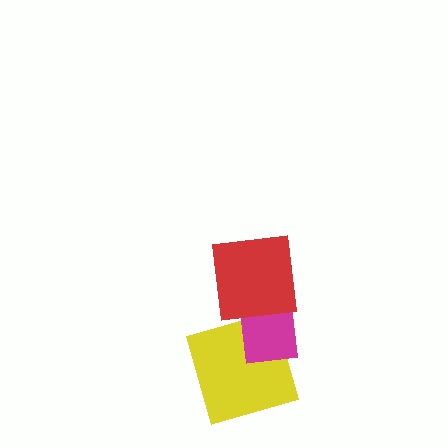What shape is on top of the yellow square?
The magenta rectangle is on top of the yellow square.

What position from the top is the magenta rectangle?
The magenta rectangle is 2nd from the top.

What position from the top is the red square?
The red square is 1st from the top.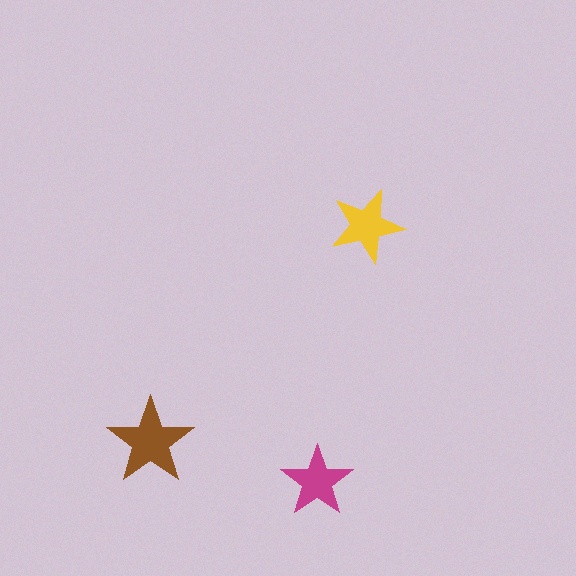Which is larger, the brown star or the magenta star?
The brown one.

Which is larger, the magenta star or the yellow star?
The yellow one.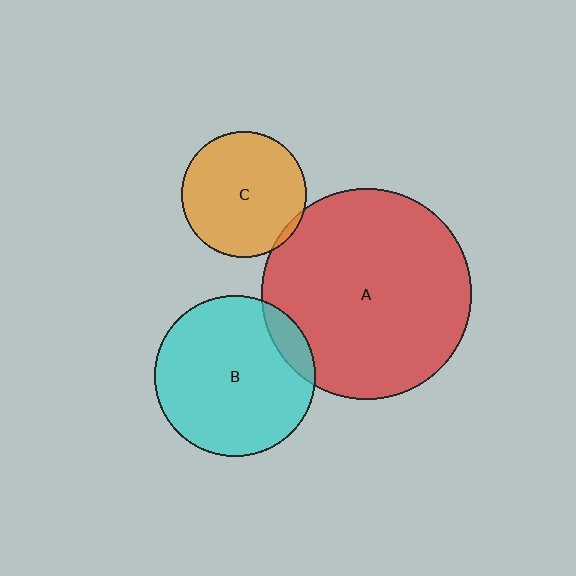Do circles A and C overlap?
Yes.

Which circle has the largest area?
Circle A (red).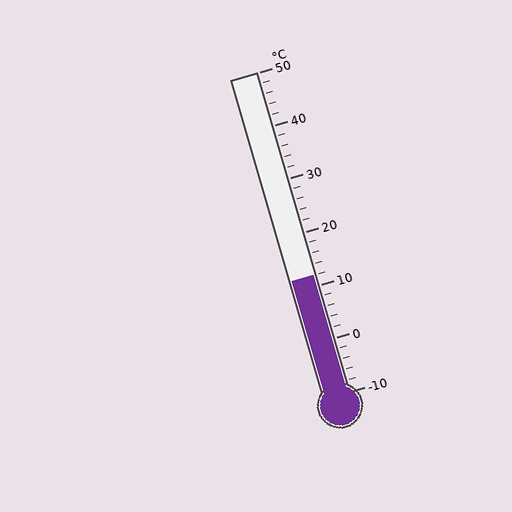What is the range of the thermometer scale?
The thermometer scale ranges from -10°C to 50°C.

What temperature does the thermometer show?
The thermometer shows approximately 12°C.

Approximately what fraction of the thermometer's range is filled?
The thermometer is filled to approximately 35% of its range.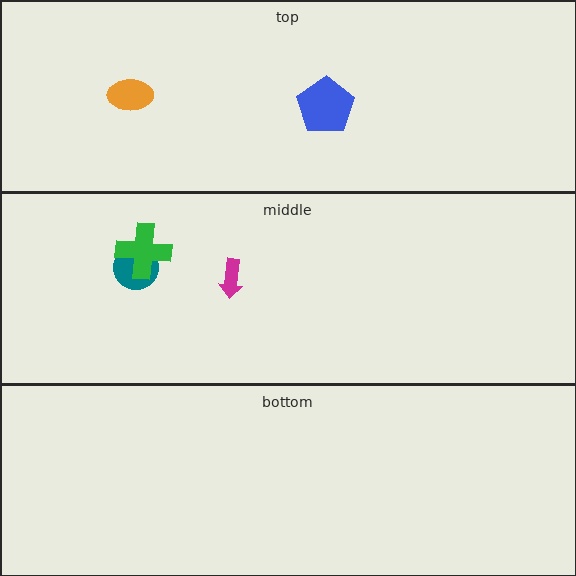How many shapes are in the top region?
2.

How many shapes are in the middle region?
3.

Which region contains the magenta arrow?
The middle region.